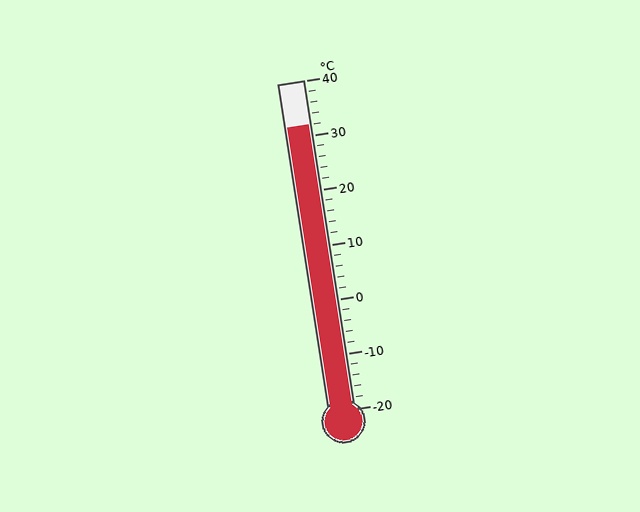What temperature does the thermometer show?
The thermometer shows approximately 32°C.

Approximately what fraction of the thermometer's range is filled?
The thermometer is filled to approximately 85% of its range.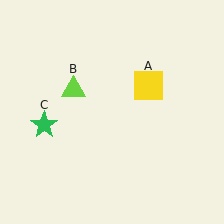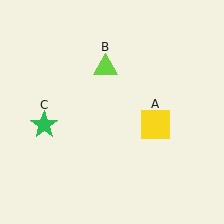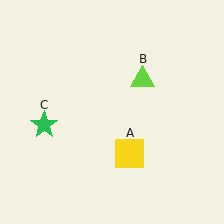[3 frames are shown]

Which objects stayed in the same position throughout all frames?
Green star (object C) remained stationary.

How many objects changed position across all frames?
2 objects changed position: yellow square (object A), lime triangle (object B).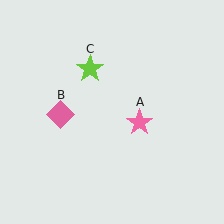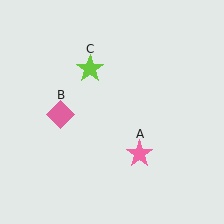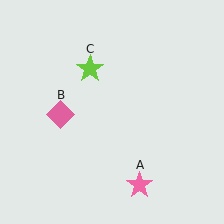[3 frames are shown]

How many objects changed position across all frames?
1 object changed position: pink star (object A).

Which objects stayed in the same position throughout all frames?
Pink diamond (object B) and lime star (object C) remained stationary.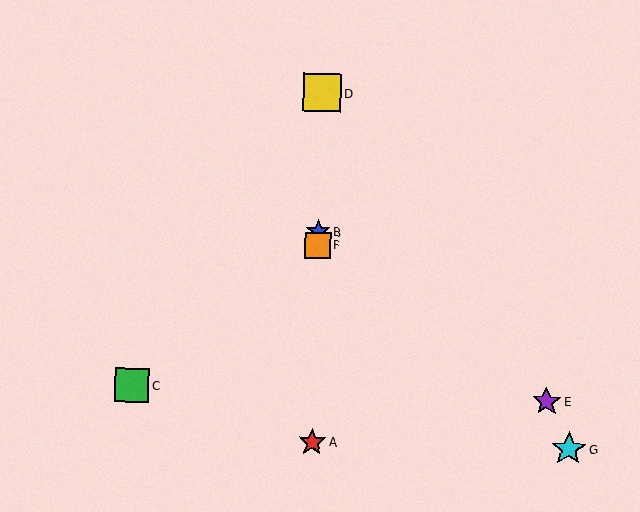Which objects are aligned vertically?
Objects A, B, D, F are aligned vertically.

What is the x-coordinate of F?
Object F is at x≈318.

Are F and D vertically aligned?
Yes, both are at x≈318.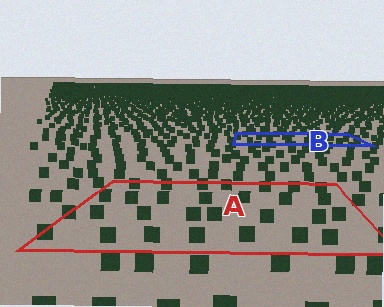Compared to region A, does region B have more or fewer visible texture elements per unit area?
Region B has more texture elements per unit area — they are packed more densely because it is farther away.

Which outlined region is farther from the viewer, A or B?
Region B is farther from the viewer — the texture elements inside it appear smaller and more densely packed.